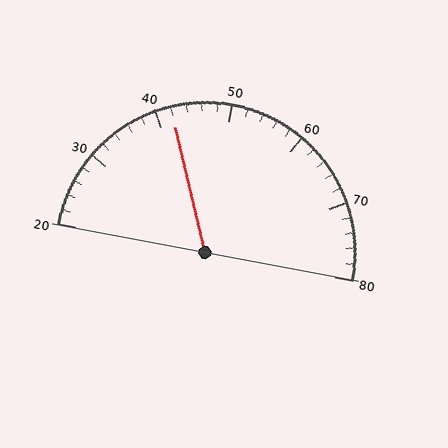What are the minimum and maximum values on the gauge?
The gauge ranges from 20 to 80.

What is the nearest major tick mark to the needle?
The nearest major tick mark is 40.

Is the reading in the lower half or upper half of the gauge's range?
The reading is in the lower half of the range (20 to 80).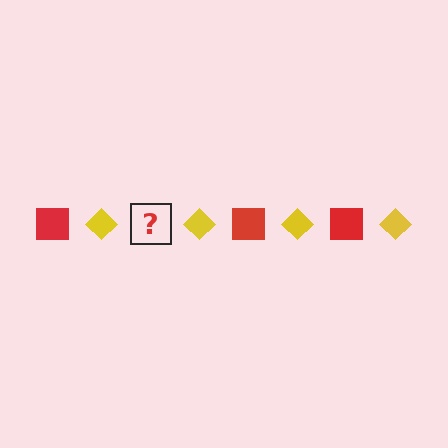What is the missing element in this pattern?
The missing element is a red square.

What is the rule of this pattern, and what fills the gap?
The rule is that the pattern alternates between red square and yellow diamond. The gap should be filled with a red square.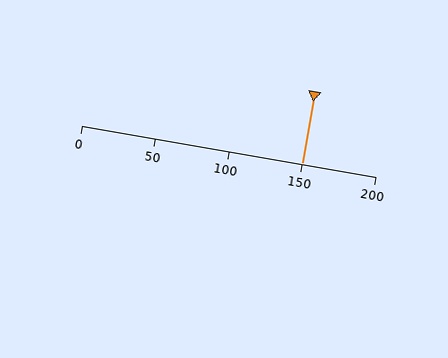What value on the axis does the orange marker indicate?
The marker indicates approximately 150.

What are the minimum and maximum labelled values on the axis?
The axis runs from 0 to 200.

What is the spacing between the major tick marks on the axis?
The major ticks are spaced 50 apart.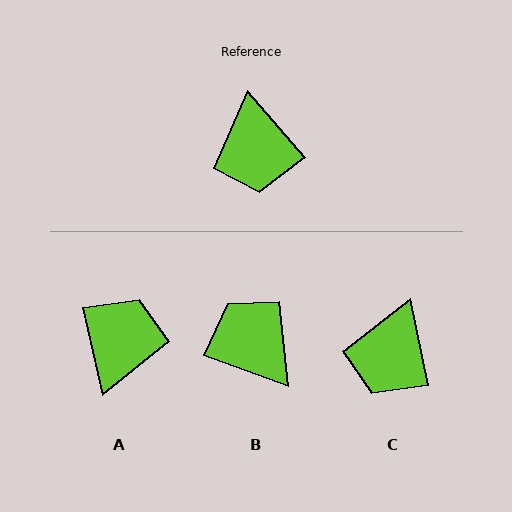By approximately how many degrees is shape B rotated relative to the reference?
Approximately 151 degrees clockwise.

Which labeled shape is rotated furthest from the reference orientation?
A, about 152 degrees away.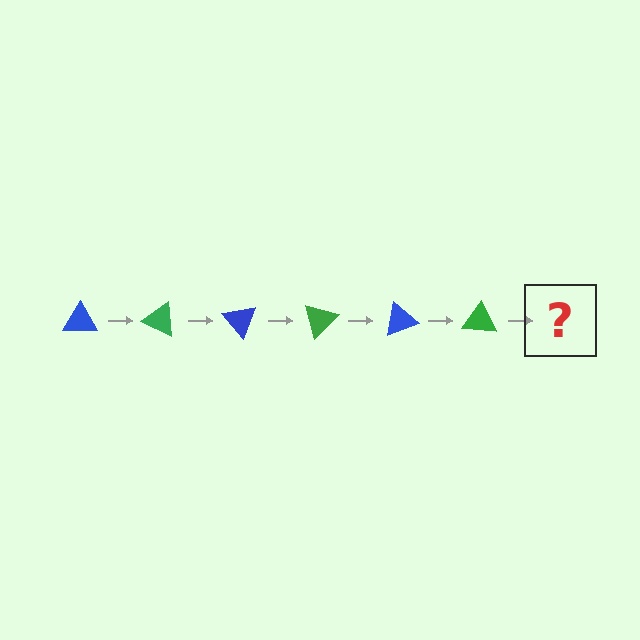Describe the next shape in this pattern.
It should be a blue triangle, rotated 150 degrees from the start.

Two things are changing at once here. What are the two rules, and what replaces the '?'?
The two rules are that it rotates 25 degrees each step and the color cycles through blue and green. The '?' should be a blue triangle, rotated 150 degrees from the start.